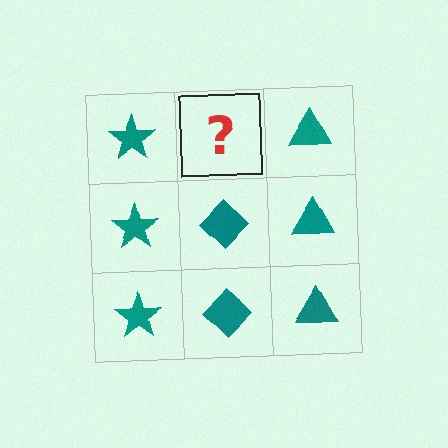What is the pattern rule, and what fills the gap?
The rule is that each column has a consistent shape. The gap should be filled with a teal diamond.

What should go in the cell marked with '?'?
The missing cell should contain a teal diamond.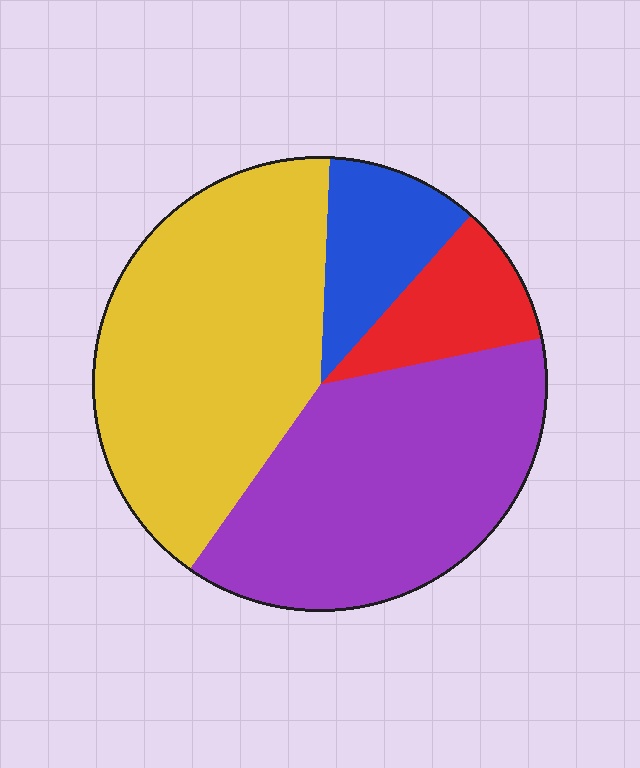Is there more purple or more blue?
Purple.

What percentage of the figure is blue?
Blue takes up about one tenth (1/10) of the figure.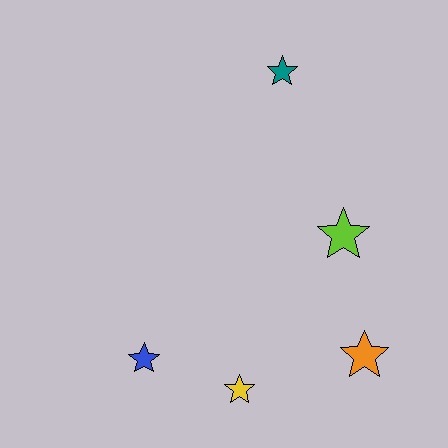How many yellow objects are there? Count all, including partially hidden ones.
There is 1 yellow object.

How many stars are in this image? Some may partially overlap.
There are 5 stars.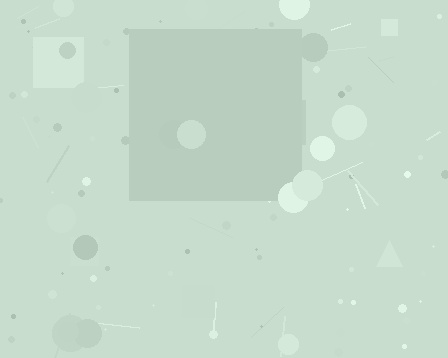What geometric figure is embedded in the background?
A square is embedded in the background.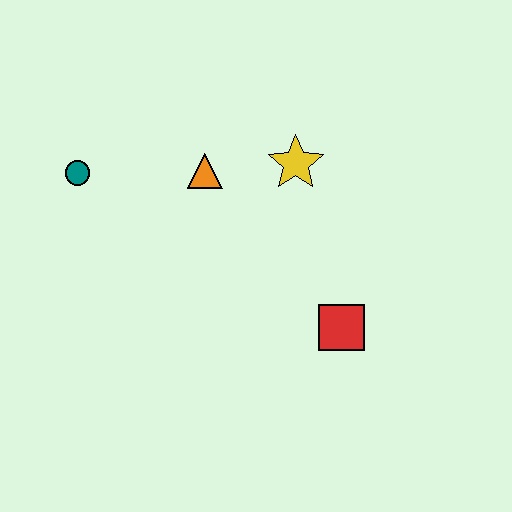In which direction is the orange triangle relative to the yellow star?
The orange triangle is to the left of the yellow star.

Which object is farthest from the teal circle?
The red square is farthest from the teal circle.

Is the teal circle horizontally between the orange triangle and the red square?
No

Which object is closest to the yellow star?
The orange triangle is closest to the yellow star.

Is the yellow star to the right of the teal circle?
Yes